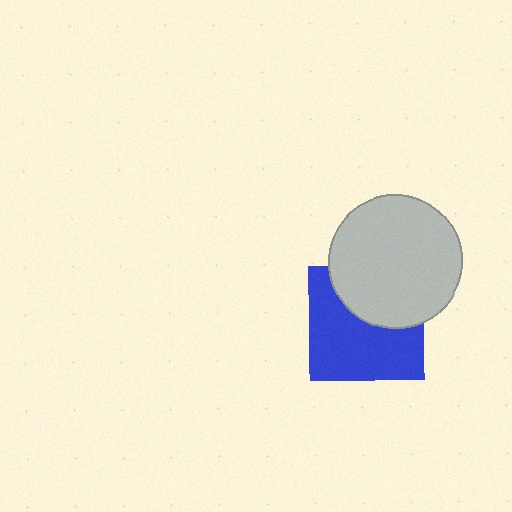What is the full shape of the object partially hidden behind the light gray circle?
The partially hidden object is a blue square.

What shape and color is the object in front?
The object in front is a light gray circle.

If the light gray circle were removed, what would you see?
You would see the complete blue square.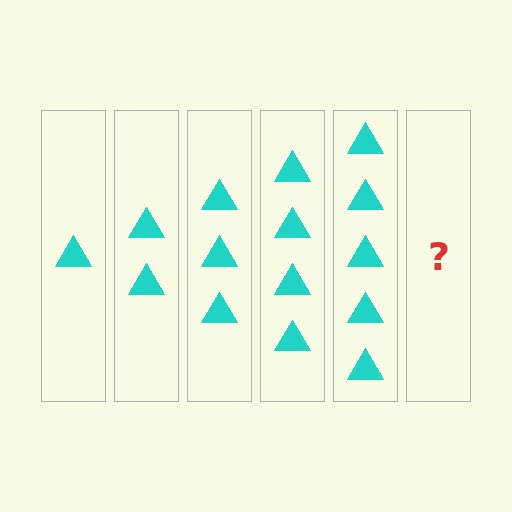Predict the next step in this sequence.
The next step is 6 triangles.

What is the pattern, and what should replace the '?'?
The pattern is that each step adds one more triangle. The '?' should be 6 triangles.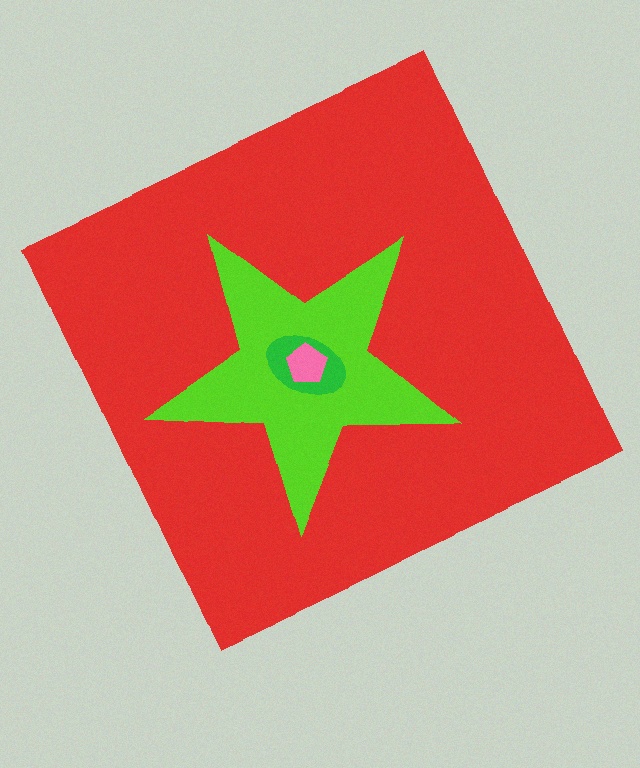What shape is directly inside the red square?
The lime star.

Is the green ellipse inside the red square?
Yes.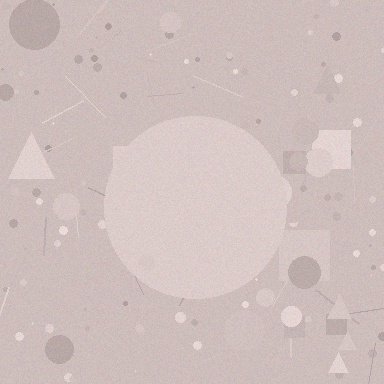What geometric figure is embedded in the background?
A circle is embedded in the background.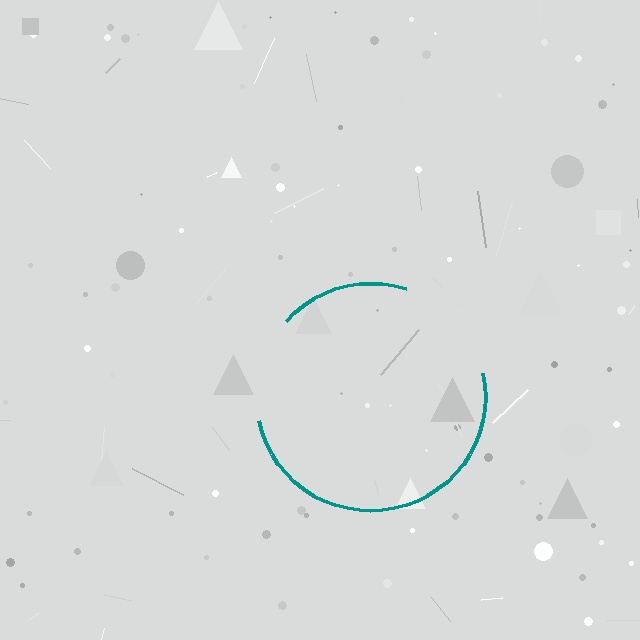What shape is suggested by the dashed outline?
The dashed outline suggests a circle.